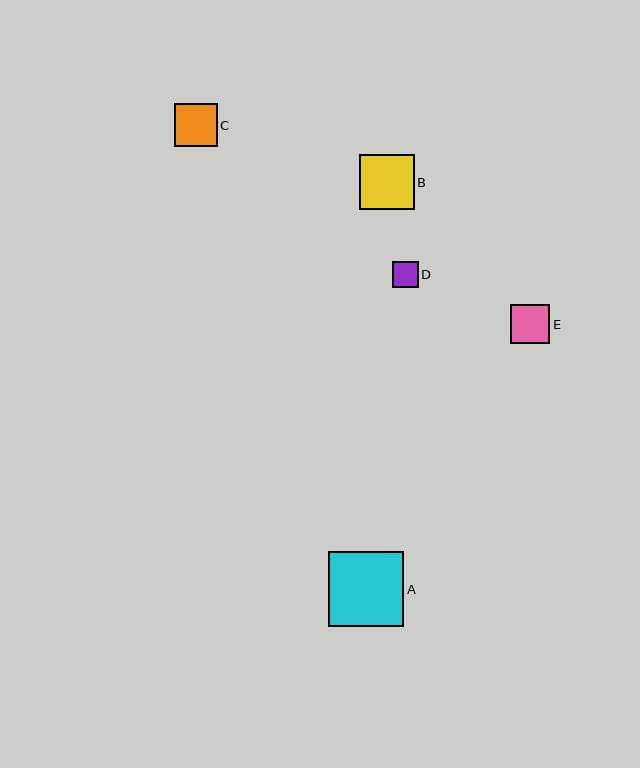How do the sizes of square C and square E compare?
Square C and square E are approximately the same size.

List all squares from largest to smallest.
From largest to smallest: A, B, C, E, D.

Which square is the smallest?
Square D is the smallest with a size of approximately 25 pixels.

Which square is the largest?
Square A is the largest with a size of approximately 75 pixels.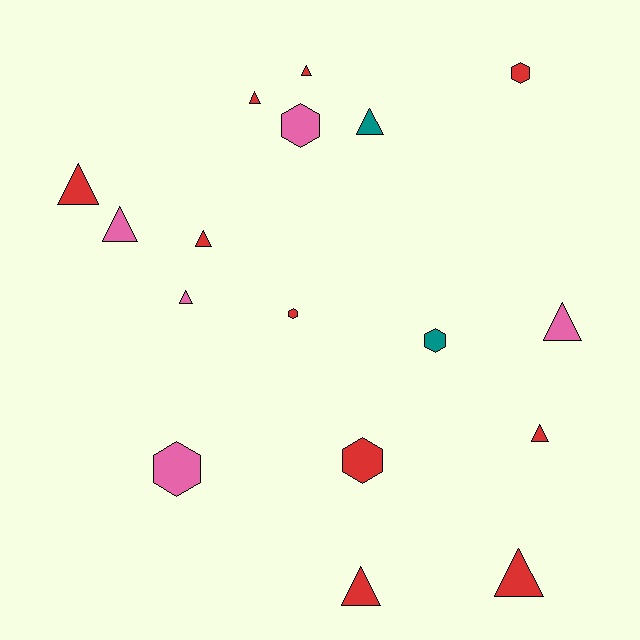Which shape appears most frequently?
Triangle, with 11 objects.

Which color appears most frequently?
Red, with 10 objects.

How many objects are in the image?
There are 17 objects.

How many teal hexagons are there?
There is 1 teal hexagon.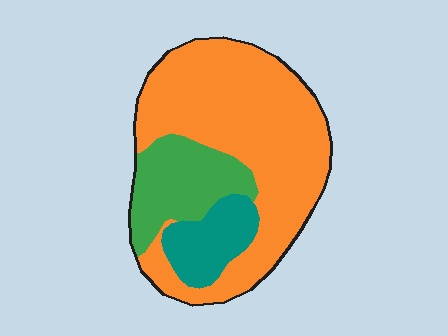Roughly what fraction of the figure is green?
Green takes up about one fifth (1/5) of the figure.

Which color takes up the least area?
Teal, at roughly 15%.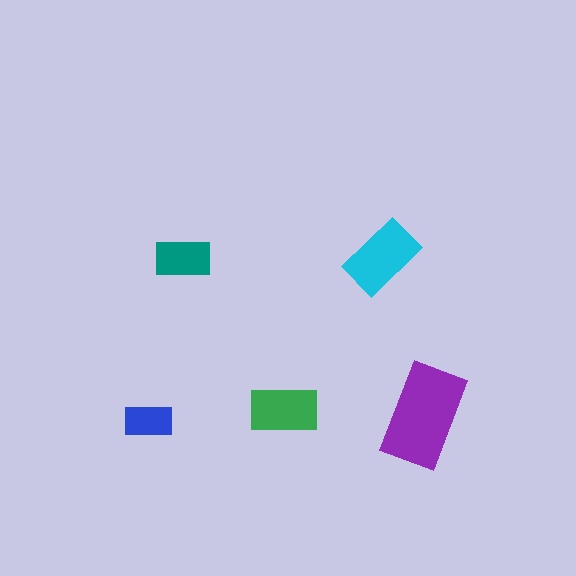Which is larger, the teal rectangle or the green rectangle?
The green one.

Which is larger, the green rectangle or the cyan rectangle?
The cyan one.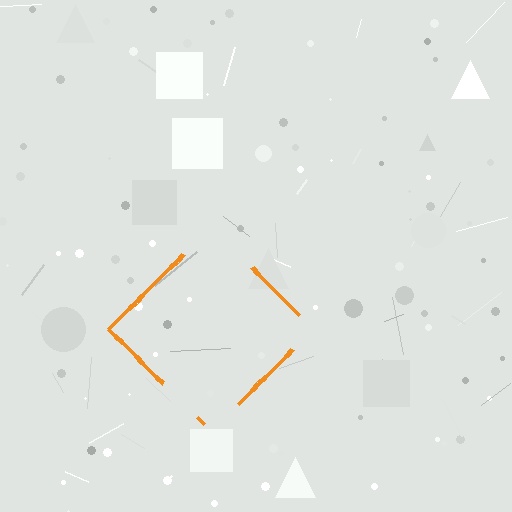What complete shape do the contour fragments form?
The contour fragments form a diamond.